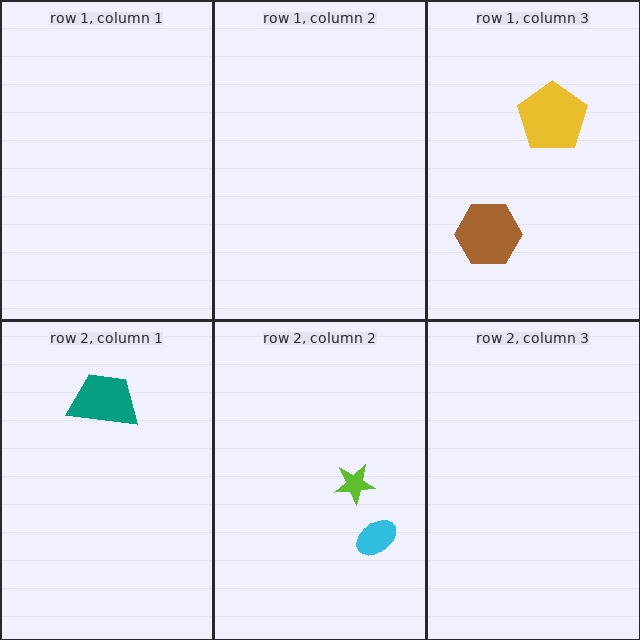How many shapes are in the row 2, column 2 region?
2.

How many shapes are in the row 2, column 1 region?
1.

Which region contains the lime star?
The row 2, column 2 region.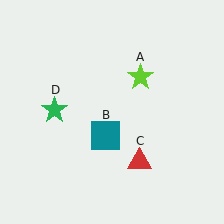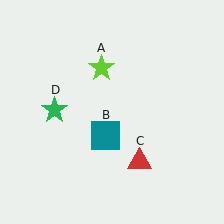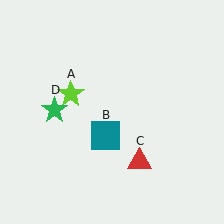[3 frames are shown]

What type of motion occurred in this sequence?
The lime star (object A) rotated counterclockwise around the center of the scene.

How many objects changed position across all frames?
1 object changed position: lime star (object A).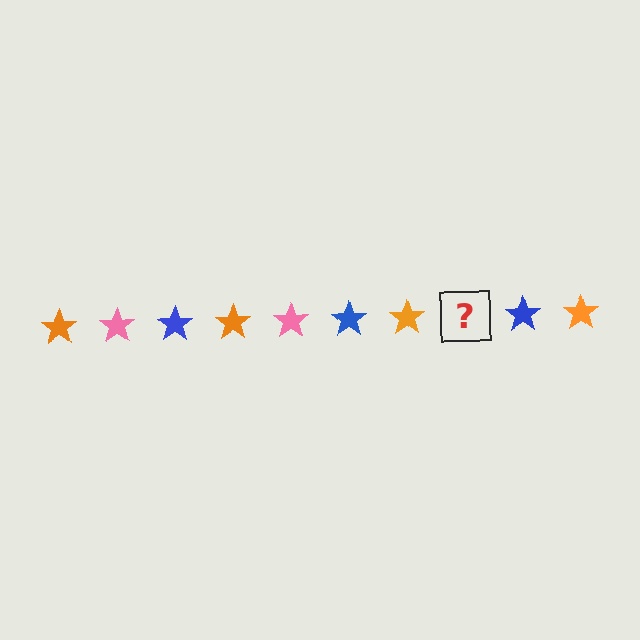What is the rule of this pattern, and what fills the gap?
The rule is that the pattern cycles through orange, pink, blue stars. The gap should be filled with a pink star.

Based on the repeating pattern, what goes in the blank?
The blank should be a pink star.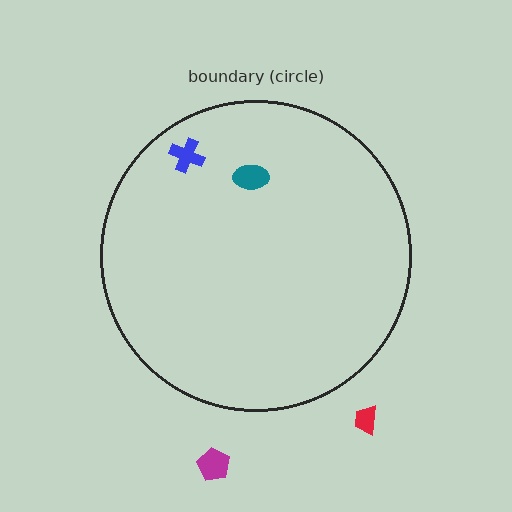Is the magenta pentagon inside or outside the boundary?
Outside.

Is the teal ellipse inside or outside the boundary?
Inside.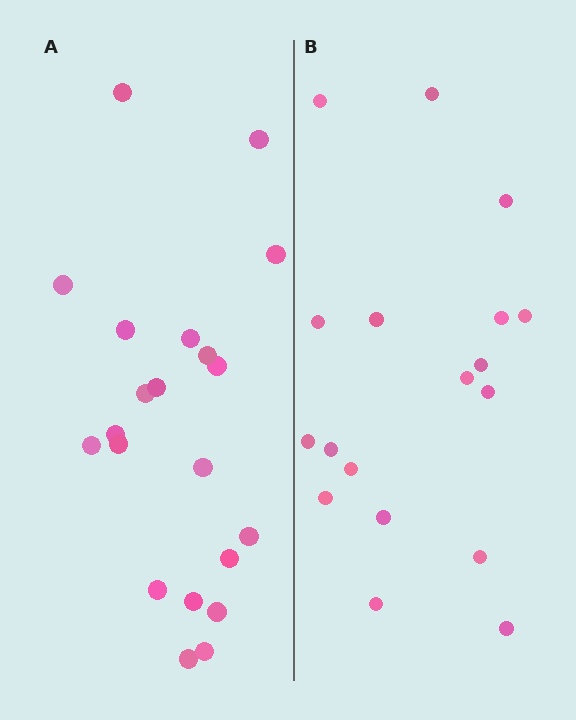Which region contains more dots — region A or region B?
Region A (the left region) has more dots.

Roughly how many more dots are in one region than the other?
Region A has just a few more — roughly 2 or 3 more dots than region B.